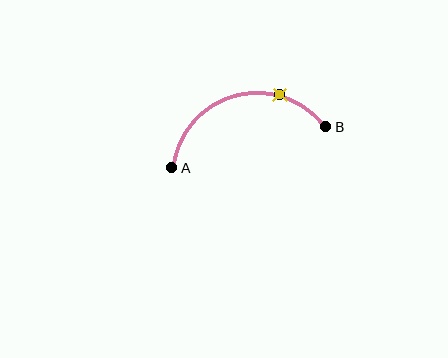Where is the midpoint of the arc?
The arc midpoint is the point on the curve farthest from the straight line joining A and B. It sits above that line.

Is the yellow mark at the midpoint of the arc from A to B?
No. The yellow mark lies on the arc but is closer to endpoint B. The arc midpoint would be at the point on the curve equidistant along the arc from both A and B.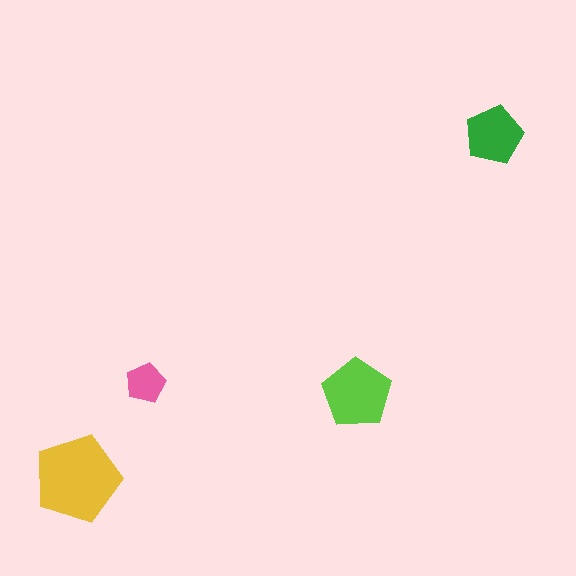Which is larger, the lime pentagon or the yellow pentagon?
The yellow one.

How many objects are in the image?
There are 4 objects in the image.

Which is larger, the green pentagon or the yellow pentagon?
The yellow one.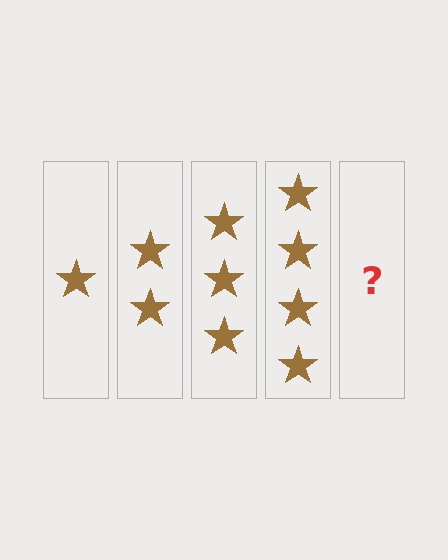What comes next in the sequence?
The next element should be 5 stars.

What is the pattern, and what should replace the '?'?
The pattern is that each step adds one more star. The '?' should be 5 stars.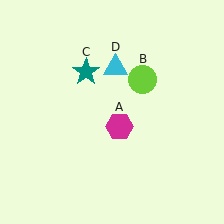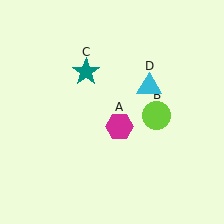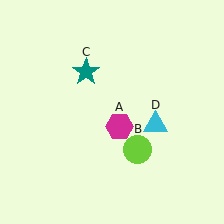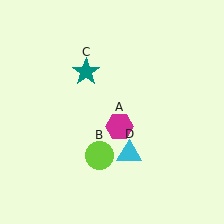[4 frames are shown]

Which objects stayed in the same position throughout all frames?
Magenta hexagon (object A) and teal star (object C) remained stationary.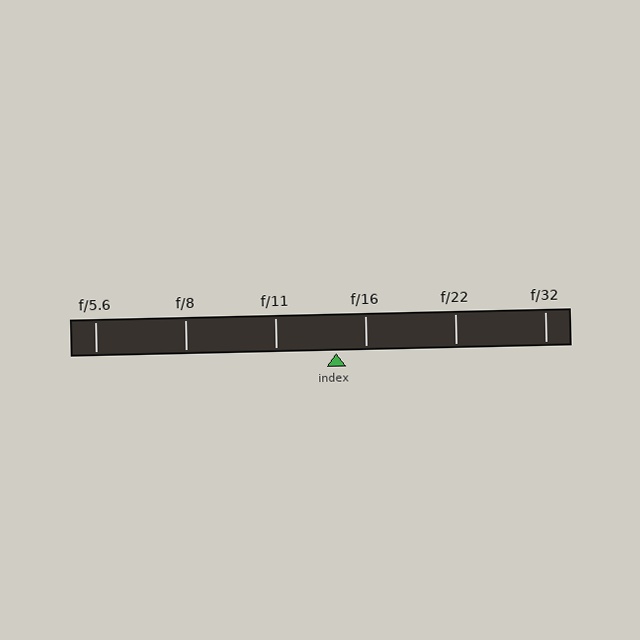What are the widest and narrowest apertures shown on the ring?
The widest aperture shown is f/5.6 and the narrowest is f/32.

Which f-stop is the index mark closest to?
The index mark is closest to f/16.